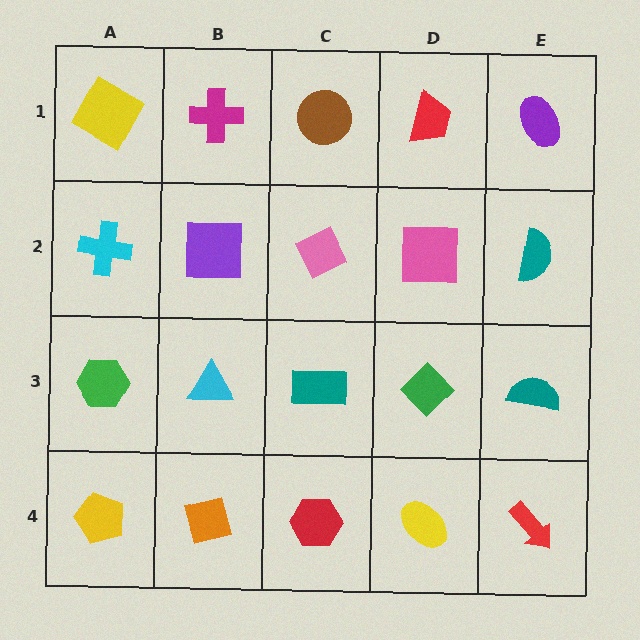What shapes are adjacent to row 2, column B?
A magenta cross (row 1, column B), a cyan triangle (row 3, column B), a cyan cross (row 2, column A), a pink diamond (row 2, column C).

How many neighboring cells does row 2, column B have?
4.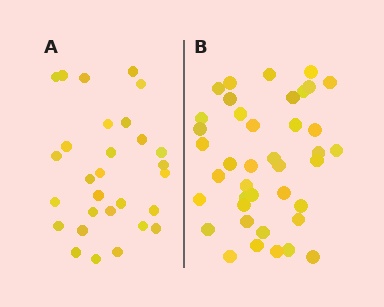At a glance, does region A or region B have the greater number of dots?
Region B (the right region) has more dots.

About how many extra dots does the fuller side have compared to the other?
Region B has roughly 12 or so more dots than region A.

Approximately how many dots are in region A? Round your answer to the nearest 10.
About 30 dots. (The exact count is 29, which rounds to 30.)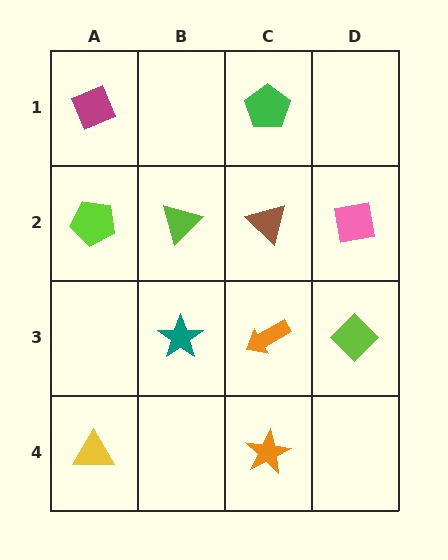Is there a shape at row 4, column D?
No, that cell is empty.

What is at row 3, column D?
A lime diamond.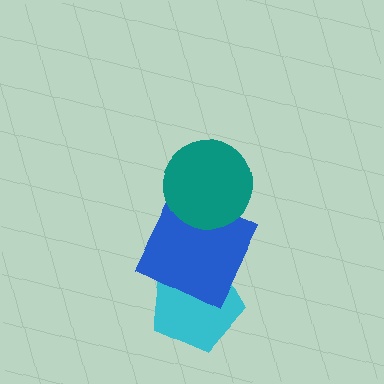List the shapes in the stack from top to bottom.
From top to bottom: the teal circle, the blue square, the cyan pentagon.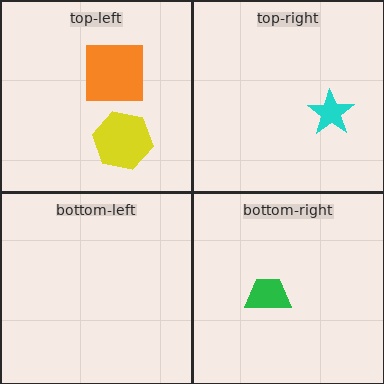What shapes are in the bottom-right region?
The green trapezoid.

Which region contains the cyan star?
The top-right region.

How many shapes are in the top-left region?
2.